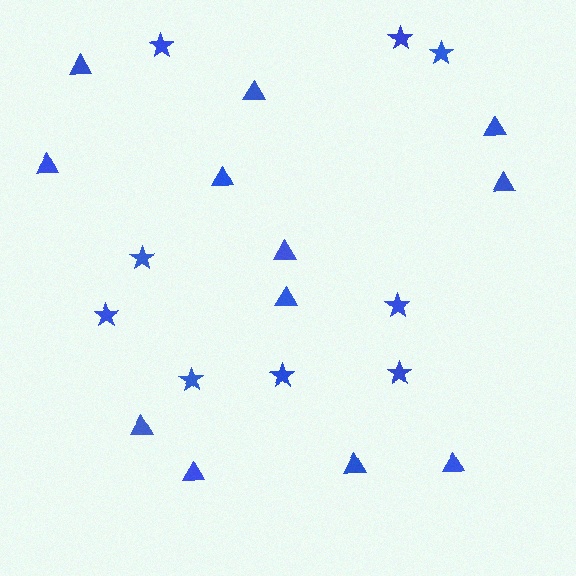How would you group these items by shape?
There are 2 groups: one group of triangles (12) and one group of stars (9).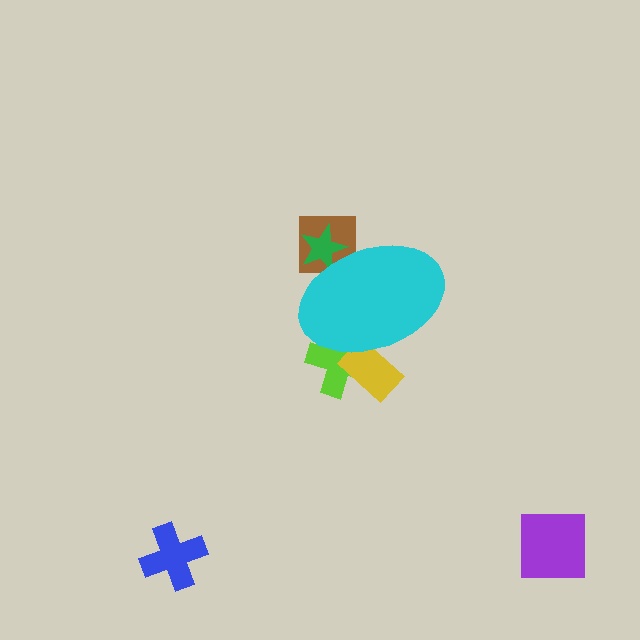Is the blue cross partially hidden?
No, the blue cross is fully visible.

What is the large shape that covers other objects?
A cyan ellipse.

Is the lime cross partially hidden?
Yes, the lime cross is partially hidden behind the cyan ellipse.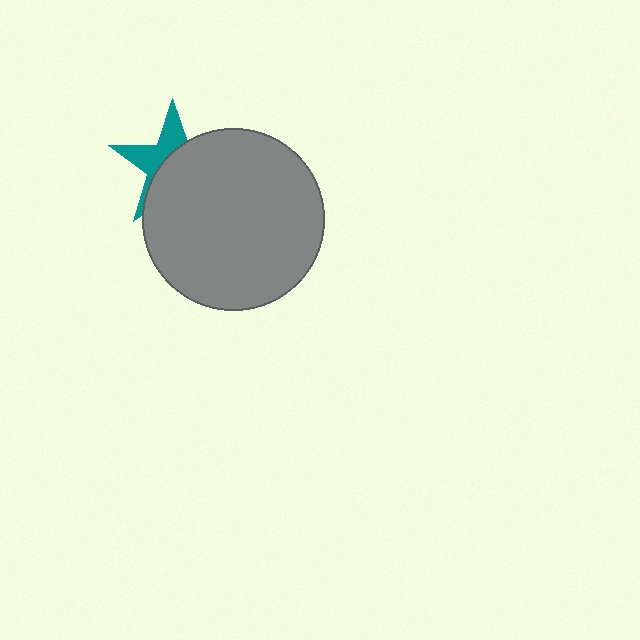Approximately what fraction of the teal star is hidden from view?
Roughly 61% of the teal star is hidden behind the gray circle.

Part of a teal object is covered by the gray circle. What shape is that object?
It is a star.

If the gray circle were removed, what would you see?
You would see the complete teal star.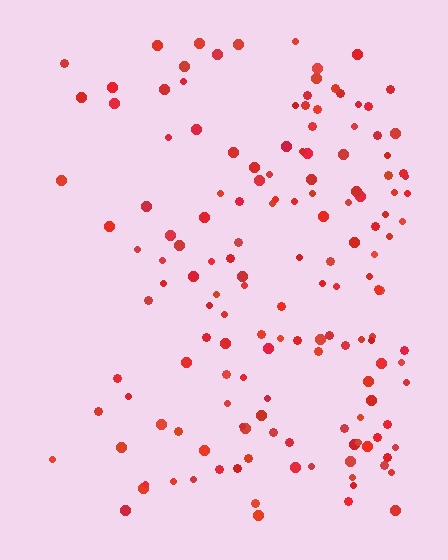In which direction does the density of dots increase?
From left to right, with the right side densest.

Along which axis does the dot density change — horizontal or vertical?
Horizontal.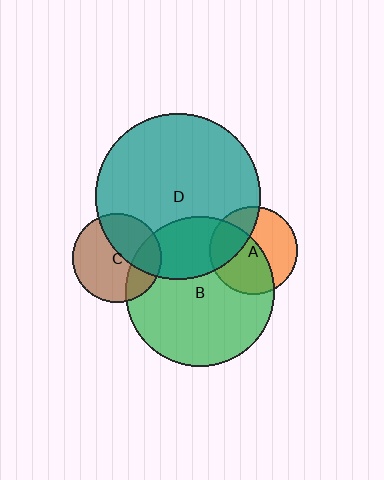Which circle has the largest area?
Circle D (teal).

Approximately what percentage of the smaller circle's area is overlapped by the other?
Approximately 30%.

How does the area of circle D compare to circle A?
Approximately 3.5 times.